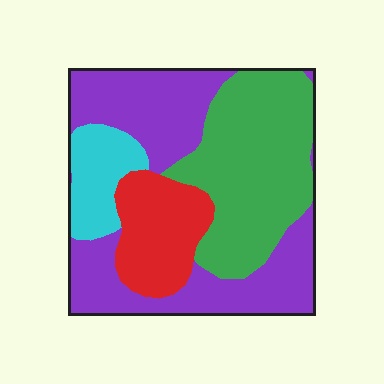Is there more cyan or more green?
Green.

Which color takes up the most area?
Purple, at roughly 40%.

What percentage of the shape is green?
Green covers roughly 35% of the shape.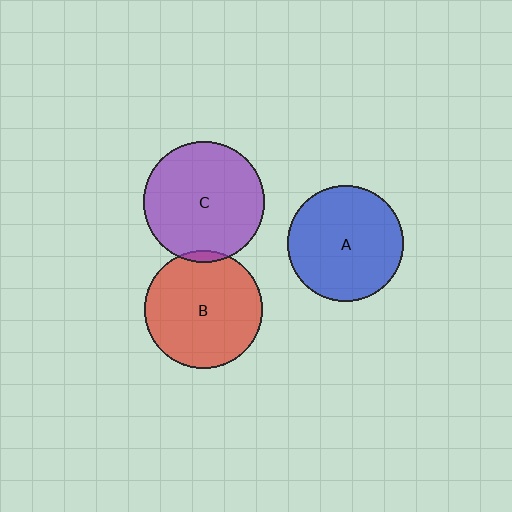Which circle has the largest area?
Circle C (purple).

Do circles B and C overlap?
Yes.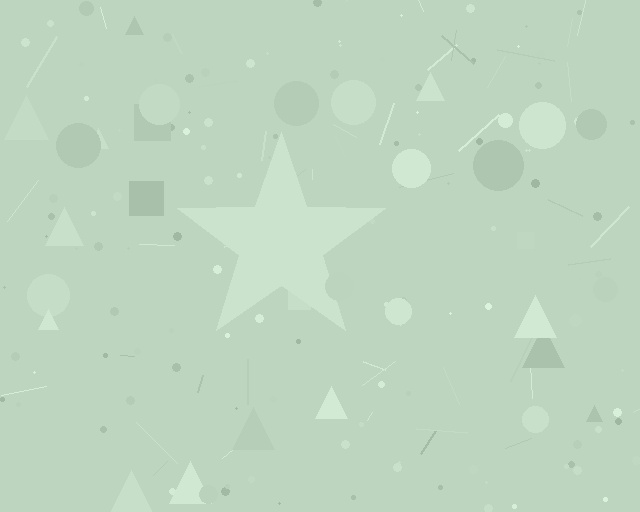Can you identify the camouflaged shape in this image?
The camouflaged shape is a star.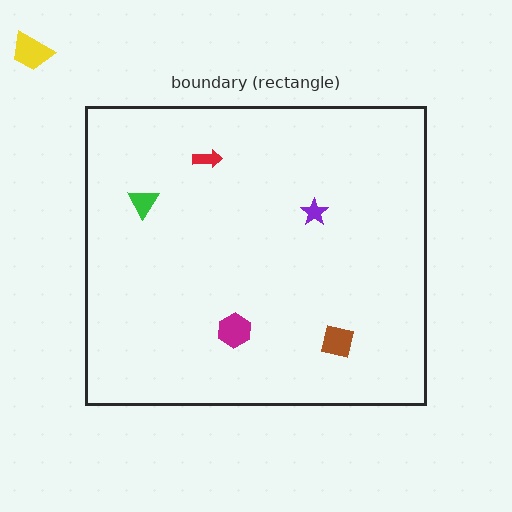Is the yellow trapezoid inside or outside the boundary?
Outside.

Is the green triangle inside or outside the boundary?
Inside.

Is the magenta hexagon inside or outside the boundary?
Inside.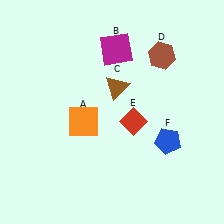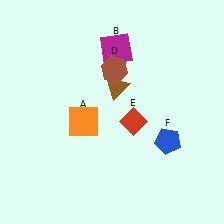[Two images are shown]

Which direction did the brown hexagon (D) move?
The brown hexagon (D) moved left.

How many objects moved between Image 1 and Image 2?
1 object moved between the two images.